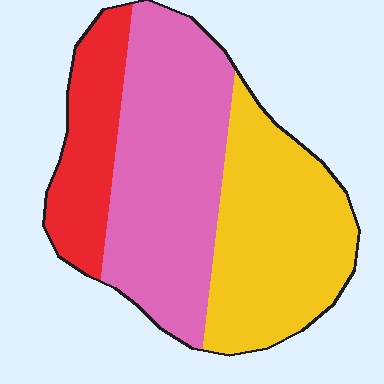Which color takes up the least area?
Red, at roughly 20%.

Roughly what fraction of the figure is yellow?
Yellow covers roughly 35% of the figure.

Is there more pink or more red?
Pink.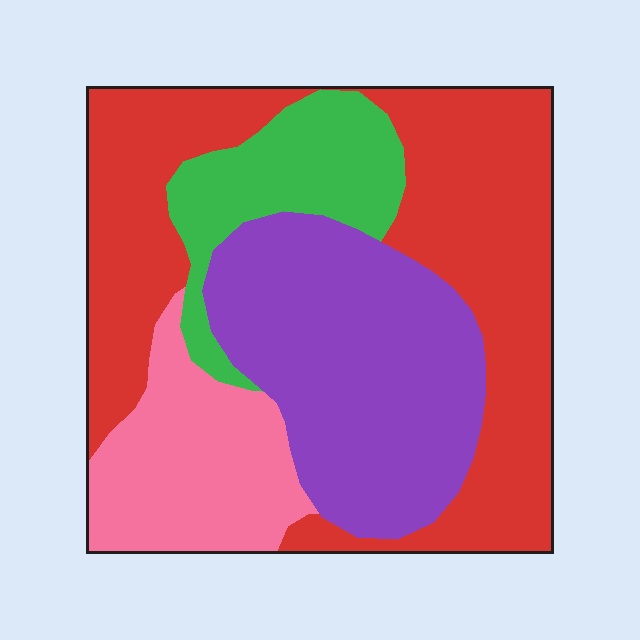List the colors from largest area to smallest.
From largest to smallest: red, purple, pink, green.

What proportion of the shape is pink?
Pink takes up about one sixth (1/6) of the shape.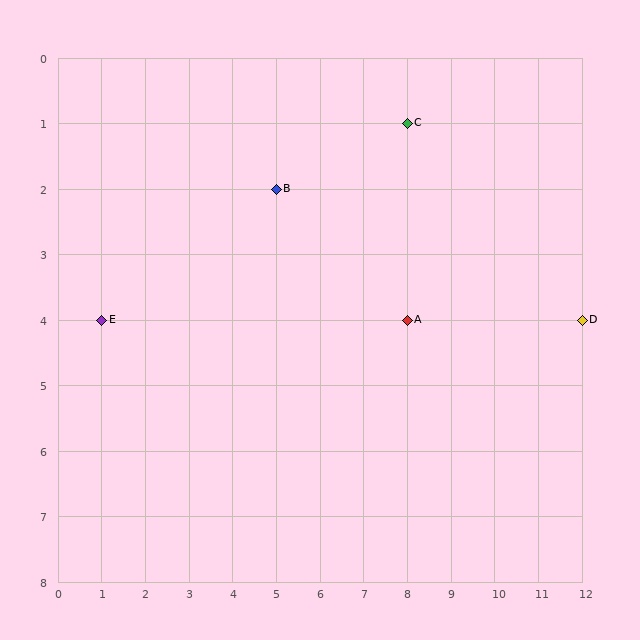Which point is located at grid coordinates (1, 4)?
Point E is at (1, 4).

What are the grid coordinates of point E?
Point E is at grid coordinates (1, 4).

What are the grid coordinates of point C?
Point C is at grid coordinates (8, 1).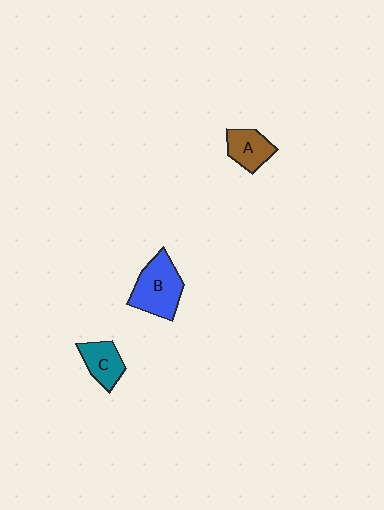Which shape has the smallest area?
Shape A (brown).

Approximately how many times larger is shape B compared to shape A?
Approximately 1.6 times.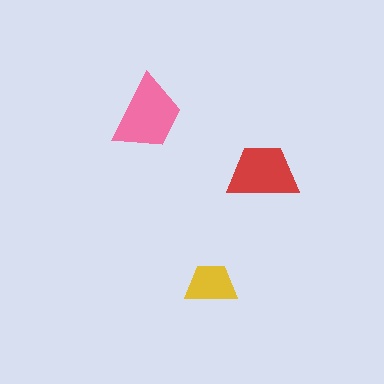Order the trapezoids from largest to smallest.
the pink one, the red one, the yellow one.